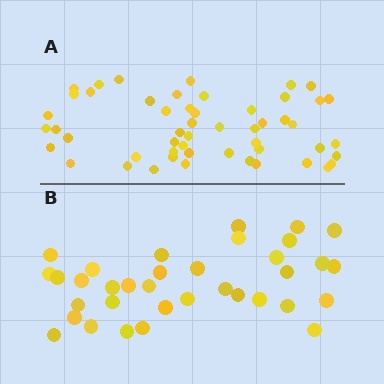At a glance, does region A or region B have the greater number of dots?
Region A (the top region) has more dots.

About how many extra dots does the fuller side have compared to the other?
Region A has approximately 15 more dots than region B.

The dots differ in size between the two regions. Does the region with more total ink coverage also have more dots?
No. Region B has more total ink coverage because its dots are larger, but region A actually contains more individual dots. Total area can be misleading — the number of items is what matters here.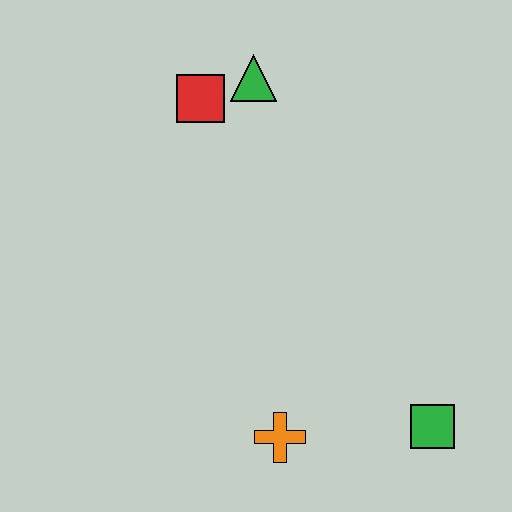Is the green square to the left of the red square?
No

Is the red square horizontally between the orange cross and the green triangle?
No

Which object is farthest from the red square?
The green square is farthest from the red square.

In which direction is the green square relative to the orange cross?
The green square is to the right of the orange cross.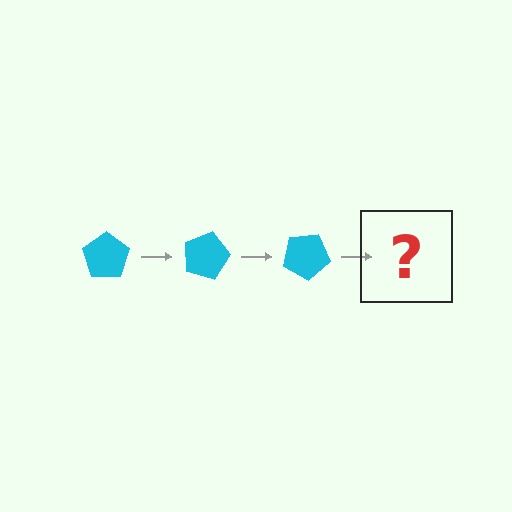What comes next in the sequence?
The next element should be a cyan pentagon rotated 45 degrees.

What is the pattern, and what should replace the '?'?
The pattern is that the pentagon rotates 15 degrees each step. The '?' should be a cyan pentagon rotated 45 degrees.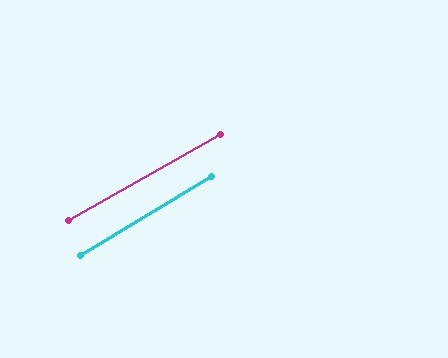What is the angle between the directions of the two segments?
Approximately 2 degrees.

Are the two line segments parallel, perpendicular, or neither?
Parallel — their directions differ by only 1.7°.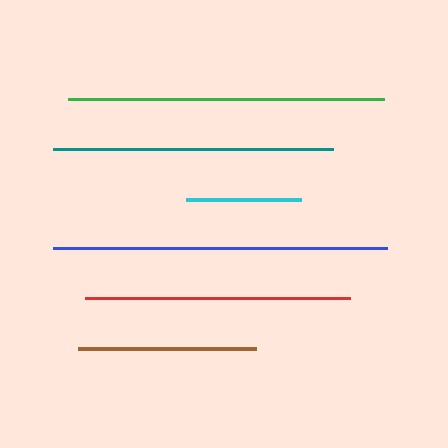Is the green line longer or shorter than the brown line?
The green line is longer than the brown line.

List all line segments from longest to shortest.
From longest to shortest: blue, green, teal, red, brown, cyan.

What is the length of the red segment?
The red segment is approximately 264 pixels long.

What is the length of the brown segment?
The brown segment is approximately 178 pixels long.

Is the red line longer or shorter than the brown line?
The red line is longer than the brown line.